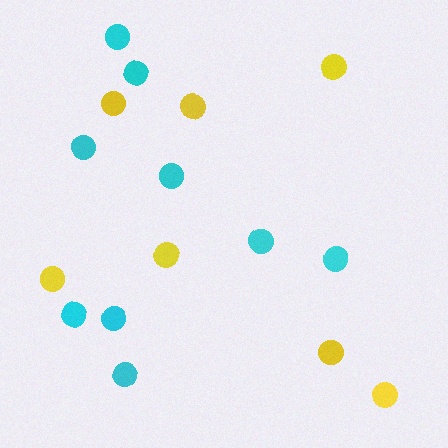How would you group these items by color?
There are 2 groups: one group of yellow circles (7) and one group of cyan circles (9).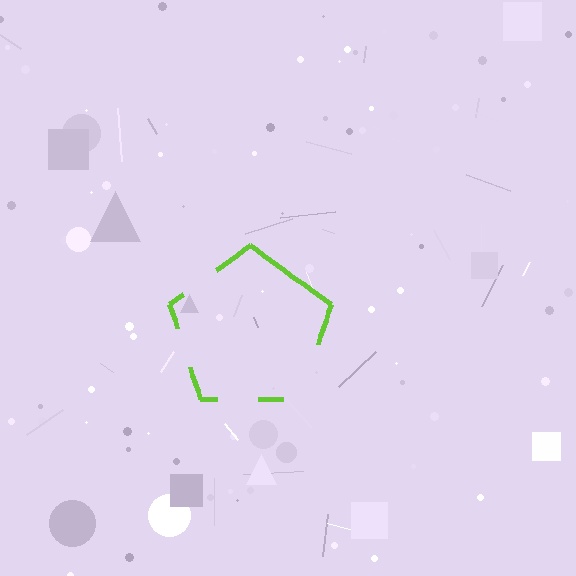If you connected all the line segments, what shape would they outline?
They would outline a pentagon.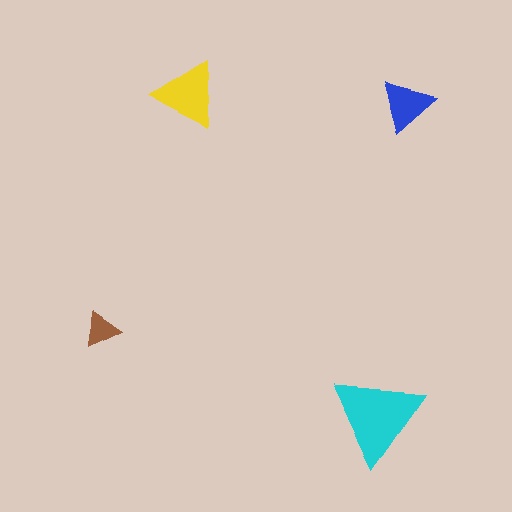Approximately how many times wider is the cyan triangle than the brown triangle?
About 2.5 times wider.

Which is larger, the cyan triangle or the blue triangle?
The cyan one.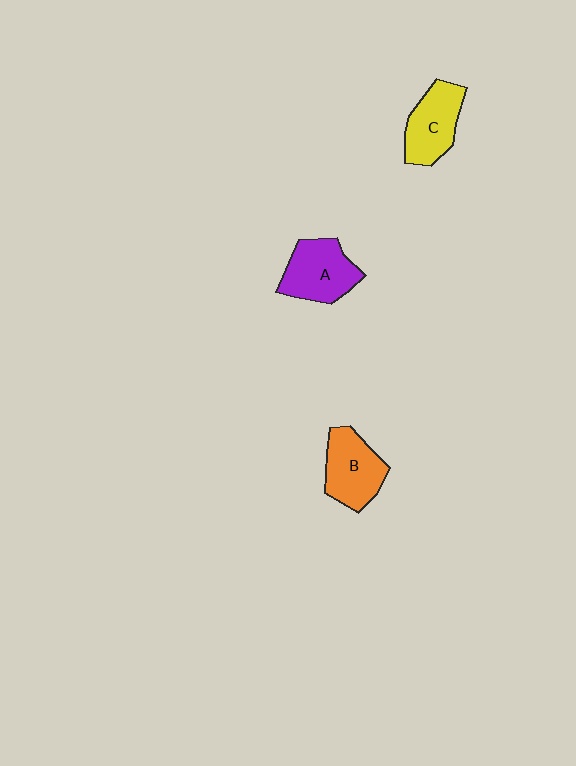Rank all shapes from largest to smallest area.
From largest to smallest: A (purple), B (orange), C (yellow).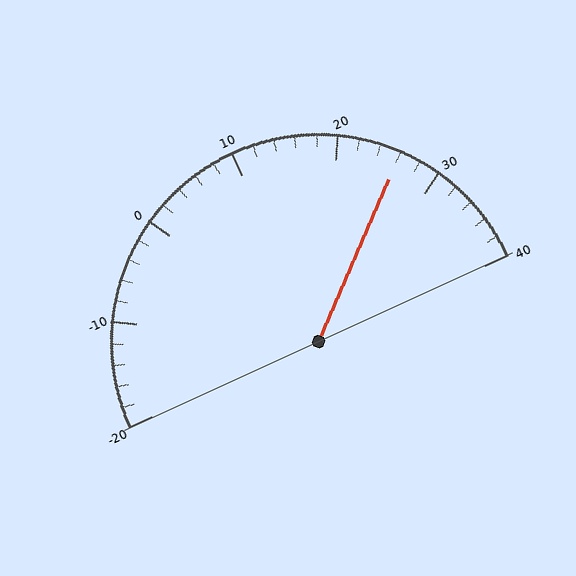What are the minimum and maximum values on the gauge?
The gauge ranges from -20 to 40.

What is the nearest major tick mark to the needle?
The nearest major tick mark is 30.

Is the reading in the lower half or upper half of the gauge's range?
The reading is in the upper half of the range (-20 to 40).